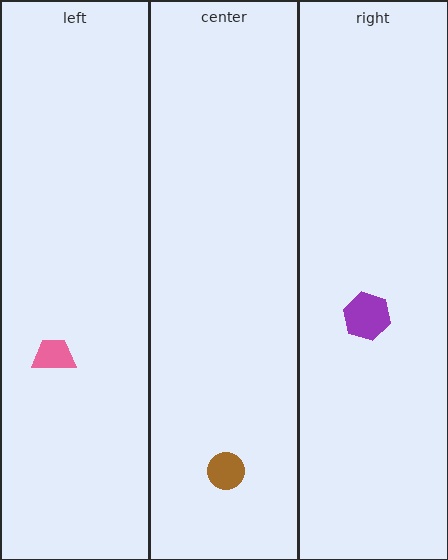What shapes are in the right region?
The purple hexagon.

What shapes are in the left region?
The pink trapezoid.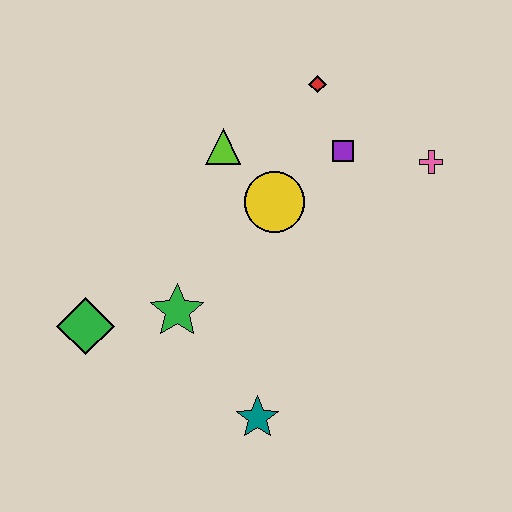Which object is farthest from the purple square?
The green diamond is farthest from the purple square.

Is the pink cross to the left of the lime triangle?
No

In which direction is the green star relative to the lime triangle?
The green star is below the lime triangle.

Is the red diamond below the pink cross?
No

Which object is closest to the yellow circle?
The lime triangle is closest to the yellow circle.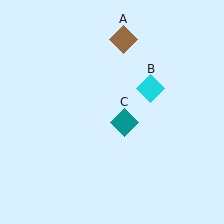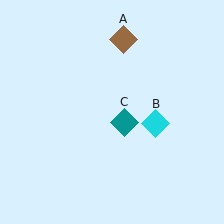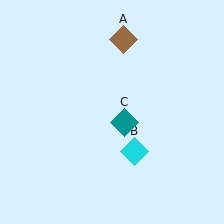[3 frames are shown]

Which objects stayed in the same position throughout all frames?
Brown diamond (object A) and teal diamond (object C) remained stationary.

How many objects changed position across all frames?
1 object changed position: cyan diamond (object B).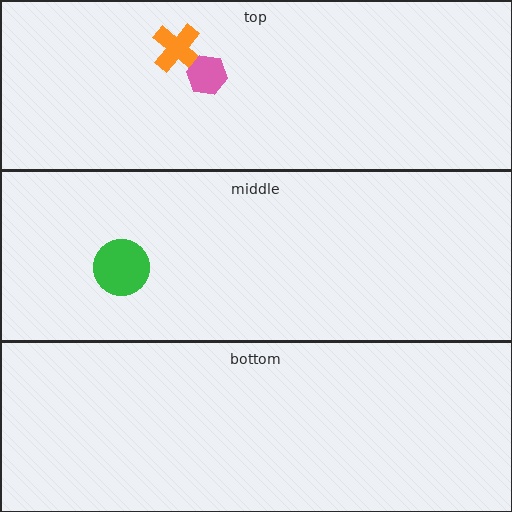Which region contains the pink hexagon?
The top region.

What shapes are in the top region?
The orange cross, the pink hexagon.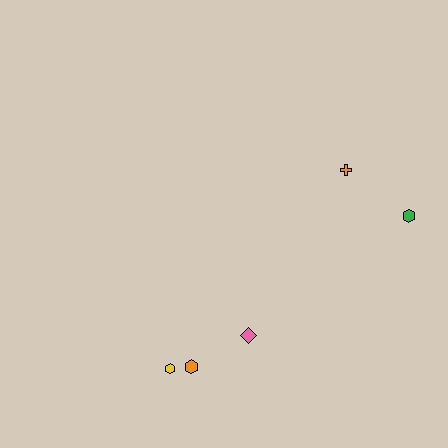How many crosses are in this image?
There is 1 cross.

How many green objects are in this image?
There is 1 green object.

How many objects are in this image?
There are 5 objects.